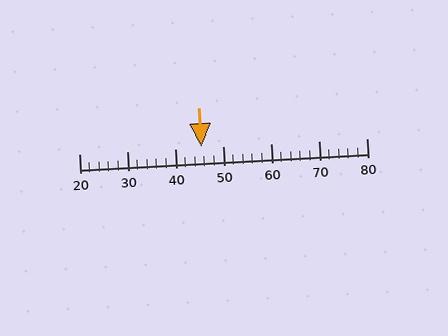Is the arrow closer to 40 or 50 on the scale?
The arrow is closer to 50.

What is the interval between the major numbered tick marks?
The major tick marks are spaced 10 units apart.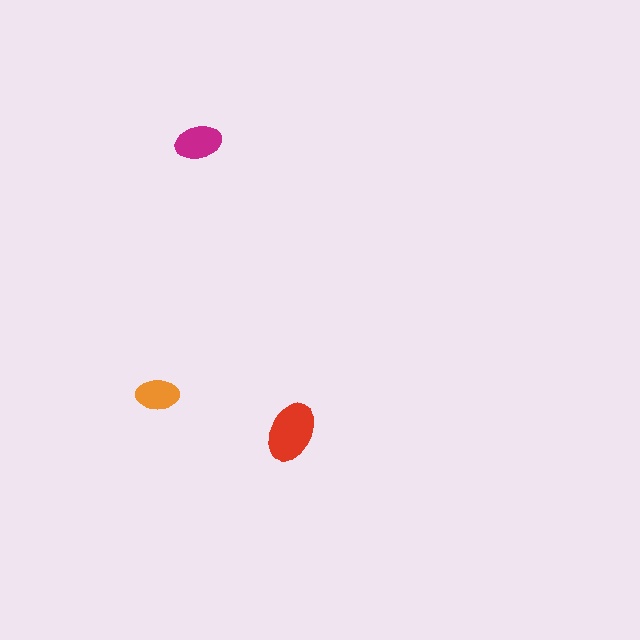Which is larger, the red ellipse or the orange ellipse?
The red one.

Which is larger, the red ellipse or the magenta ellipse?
The red one.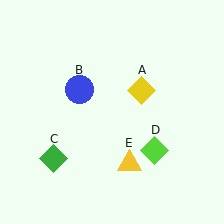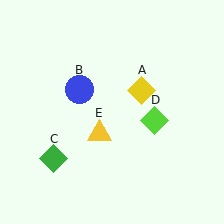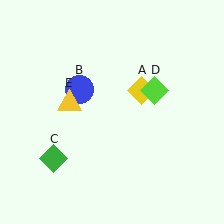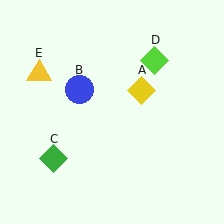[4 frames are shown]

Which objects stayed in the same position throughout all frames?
Yellow diamond (object A) and blue circle (object B) and green diamond (object C) remained stationary.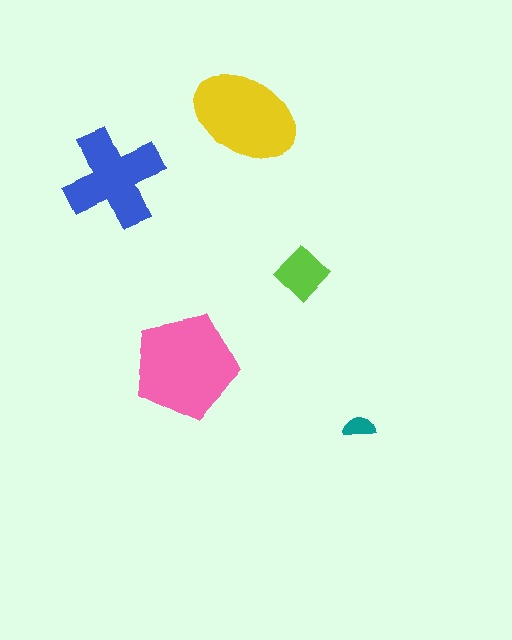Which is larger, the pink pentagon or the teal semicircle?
The pink pentagon.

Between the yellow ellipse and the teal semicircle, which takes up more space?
The yellow ellipse.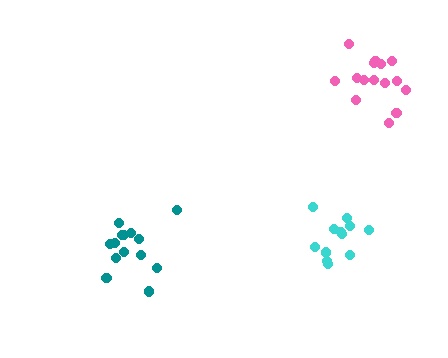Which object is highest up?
The pink cluster is topmost.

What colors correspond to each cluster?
The clusters are colored: pink, cyan, teal.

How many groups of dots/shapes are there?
There are 3 groups.